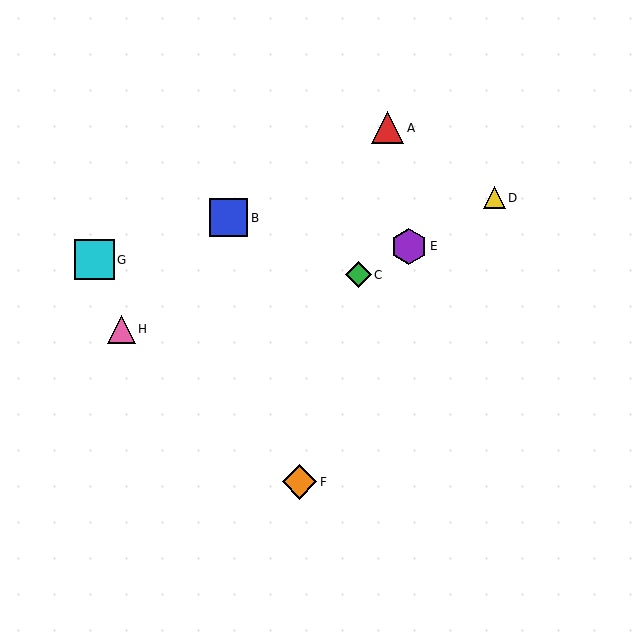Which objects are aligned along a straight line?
Objects C, D, E are aligned along a straight line.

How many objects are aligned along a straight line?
3 objects (C, D, E) are aligned along a straight line.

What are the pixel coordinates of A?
Object A is at (388, 128).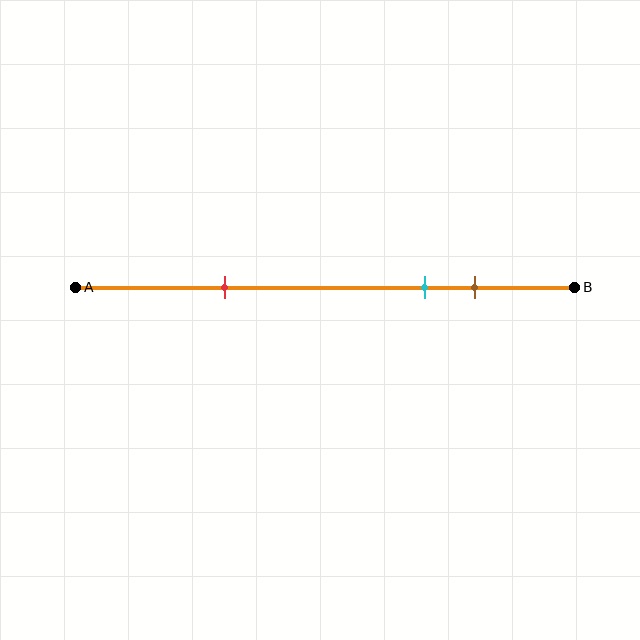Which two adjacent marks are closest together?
The cyan and brown marks are the closest adjacent pair.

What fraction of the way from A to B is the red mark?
The red mark is approximately 30% (0.3) of the way from A to B.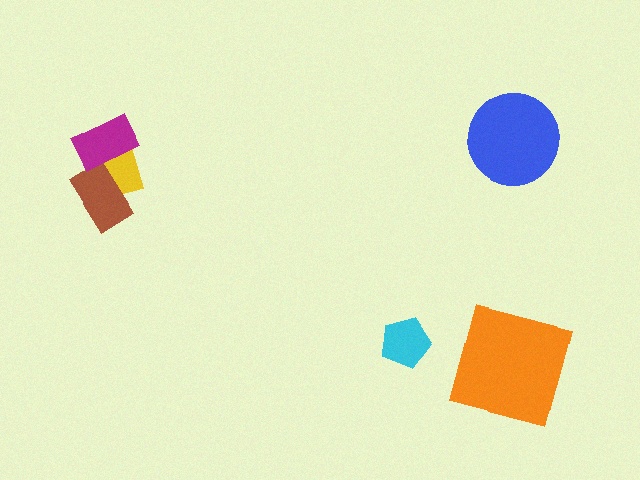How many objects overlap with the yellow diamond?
2 objects overlap with the yellow diamond.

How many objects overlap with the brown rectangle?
1 object overlaps with the brown rectangle.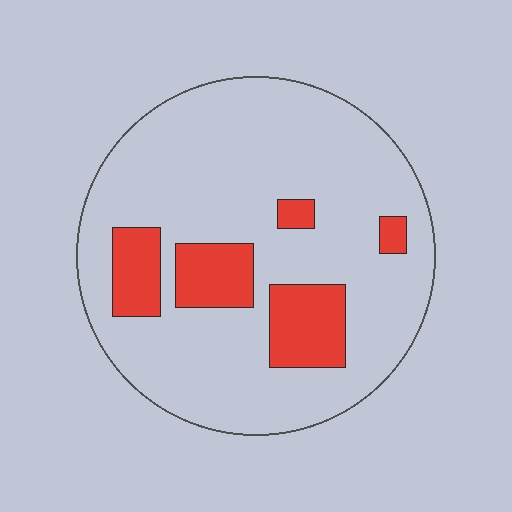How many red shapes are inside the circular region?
5.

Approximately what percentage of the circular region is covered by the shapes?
Approximately 20%.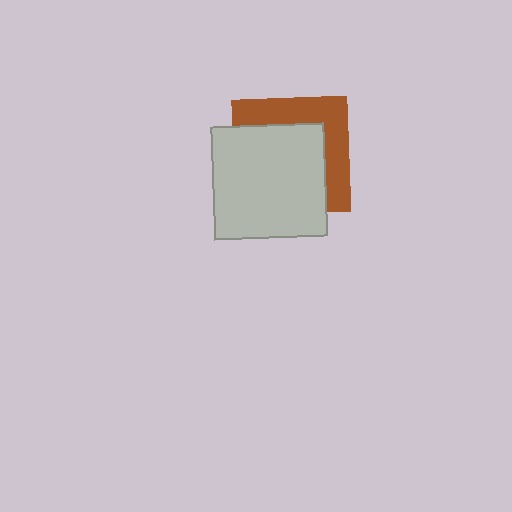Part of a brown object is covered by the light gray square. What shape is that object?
It is a square.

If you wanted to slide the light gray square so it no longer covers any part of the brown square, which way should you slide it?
Slide it toward the lower-left — that is the most direct way to separate the two shapes.